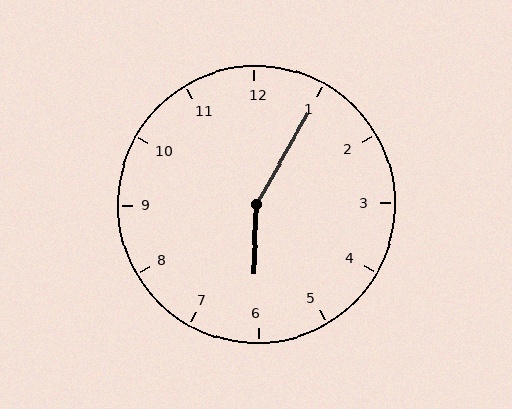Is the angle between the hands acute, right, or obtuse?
It is obtuse.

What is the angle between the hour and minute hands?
Approximately 152 degrees.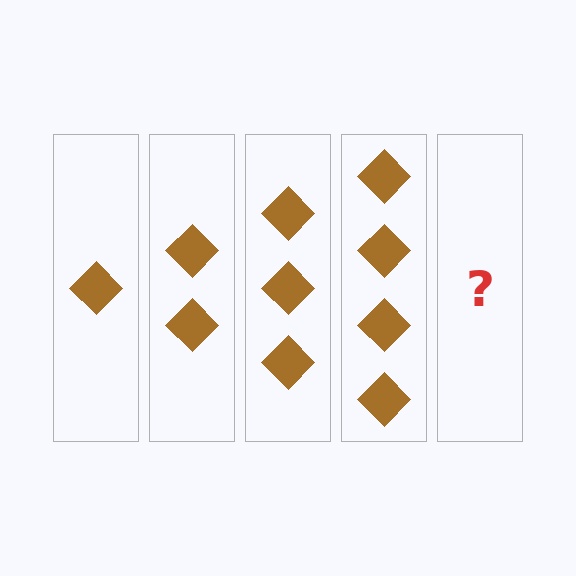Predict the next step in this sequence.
The next step is 5 diamonds.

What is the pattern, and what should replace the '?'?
The pattern is that each step adds one more diamond. The '?' should be 5 diamonds.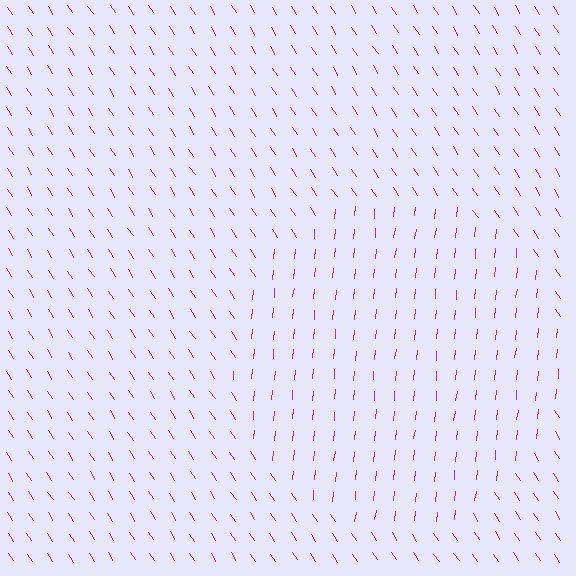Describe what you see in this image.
The image is filled with small purple line segments. A circle region in the image has lines oriented differently from the surrounding lines, creating a visible texture boundary.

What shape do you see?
I see a circle.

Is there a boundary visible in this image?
Yes, there is a texture boundary formed by a change in line orientation.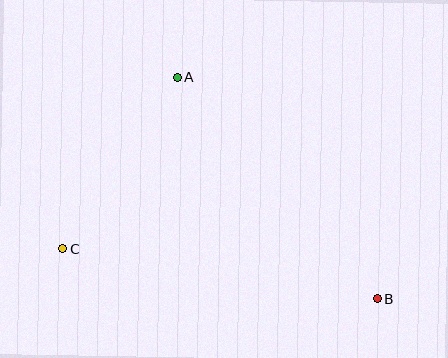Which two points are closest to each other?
Points A and C are closest to each other.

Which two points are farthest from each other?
Points B and C are farthest from each other.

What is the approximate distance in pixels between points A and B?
The distance between A and B is approximately 298 pixels.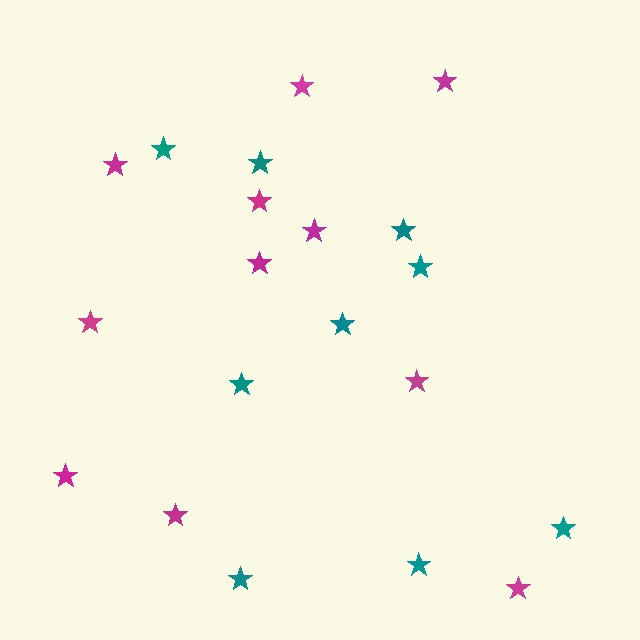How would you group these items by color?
There are 2 groups: one group of teal stars (9) and one group of magenta stars (11).